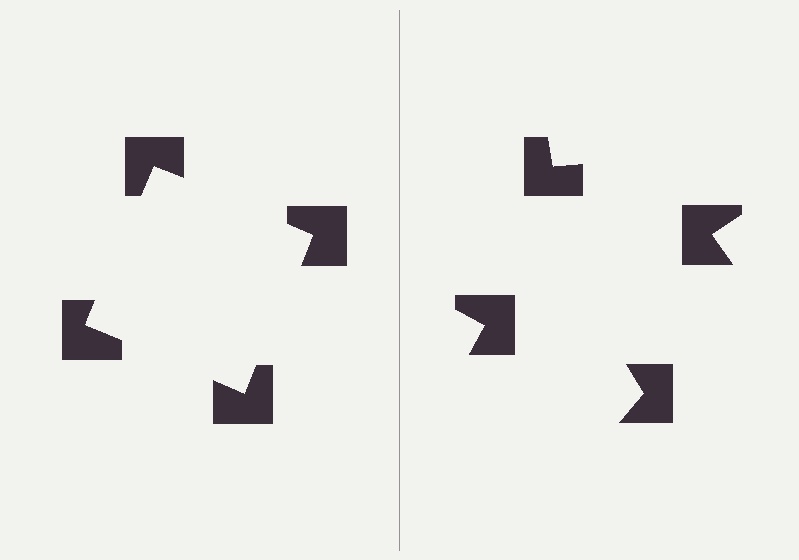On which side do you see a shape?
An illusory square appears on the left side. On the right side the wedge cuts are rotated, so no coherent shape forms.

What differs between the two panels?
The notched squares are positioned identically on both sides; only the wedge orientations differ. On the left they align to a square; on the right they are misaligned.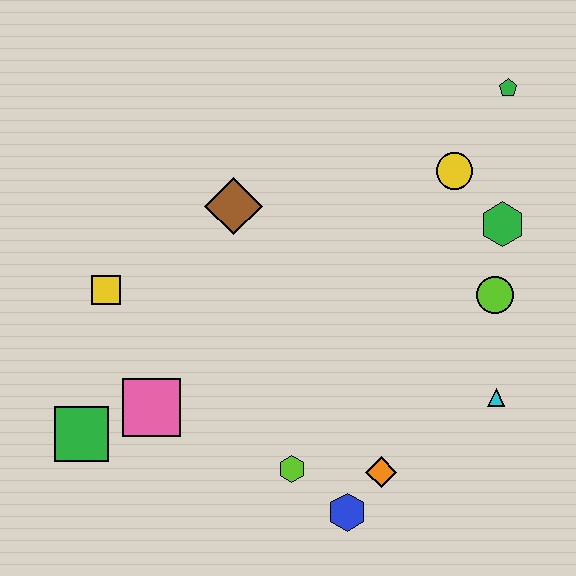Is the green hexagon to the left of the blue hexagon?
No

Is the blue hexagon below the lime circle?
Yes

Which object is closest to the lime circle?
The green hexagon is closest to the lime circle.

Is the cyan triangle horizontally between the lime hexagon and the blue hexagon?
No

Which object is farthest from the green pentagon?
The green square is farthest from the green pentagon.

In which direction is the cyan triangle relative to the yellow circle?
The cyan triangle is below the yellow circle.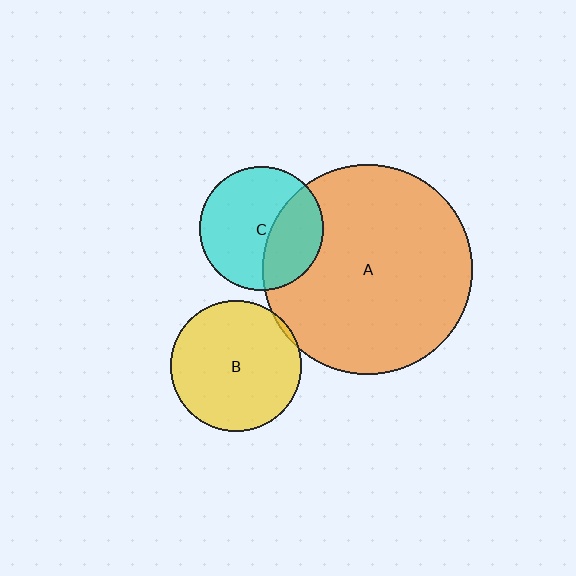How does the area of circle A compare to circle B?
Approximately 2.6 times.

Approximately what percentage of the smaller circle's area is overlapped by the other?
Approximately 35%.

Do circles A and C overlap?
Yes.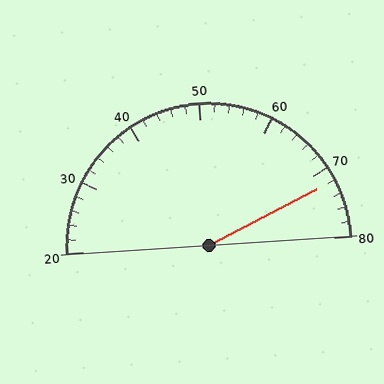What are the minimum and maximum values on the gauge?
The gauge ranges from 20 to 80.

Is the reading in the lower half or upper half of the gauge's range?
The reading is in the upper half of the range (20 to 80).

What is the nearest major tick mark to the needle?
The nearest major tick mark is 70.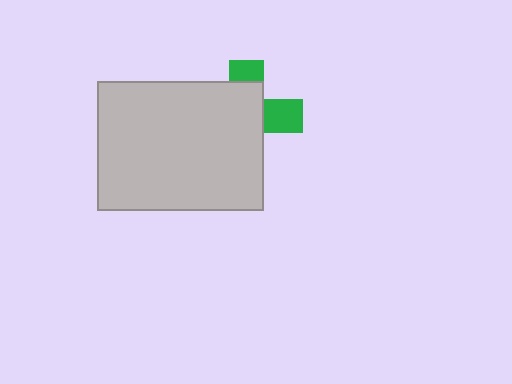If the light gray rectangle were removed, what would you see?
You would see the complete green cross.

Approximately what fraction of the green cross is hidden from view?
Roughly 68% of the green cross is hidden behind the light gray rectangle.